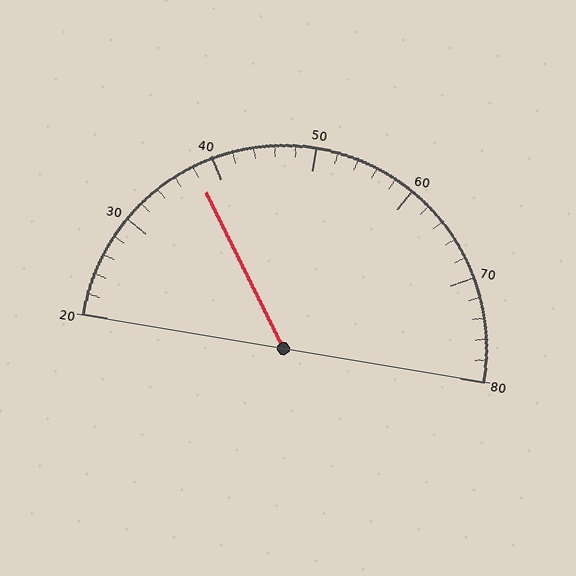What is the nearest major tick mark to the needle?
The nearest major tick mark is 40.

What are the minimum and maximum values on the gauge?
The gauge ranges from 20 to 80.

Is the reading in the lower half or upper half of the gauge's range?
The reading is in the lower half of the range (20 to 80).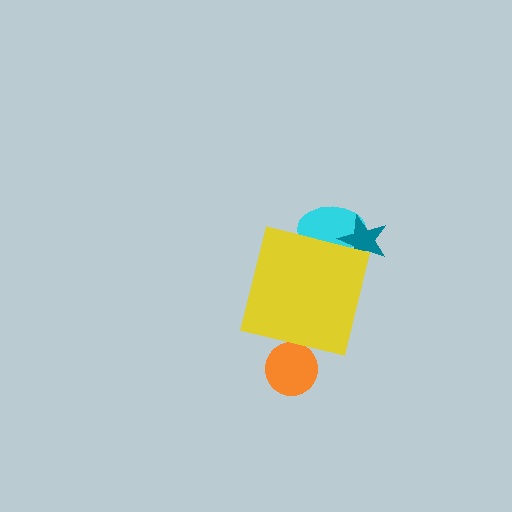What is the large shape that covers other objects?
A yellow square.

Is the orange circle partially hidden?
Yes, the orange circle is partially hidden behind the yellow square.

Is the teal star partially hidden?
Yes, the teal star is partially hidden behind the yellow square.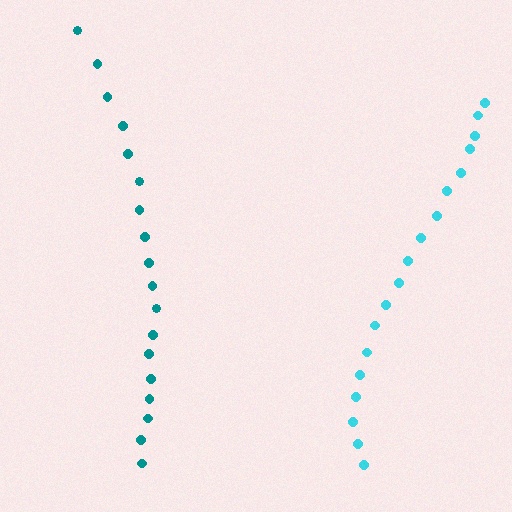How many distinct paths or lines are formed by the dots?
There are 2 distinct paths.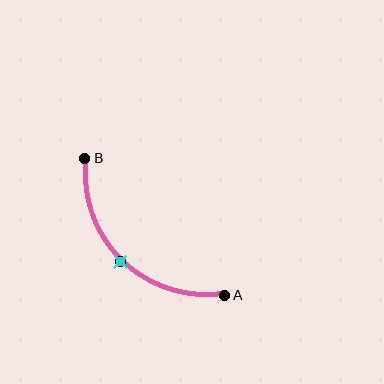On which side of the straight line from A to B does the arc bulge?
The arc bulges below and to the left of the straight line connecting A and B.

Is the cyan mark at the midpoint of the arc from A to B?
Yes. The cyan mark lies on the arc at equal arc-length from both A and B — it is the arc midpoint.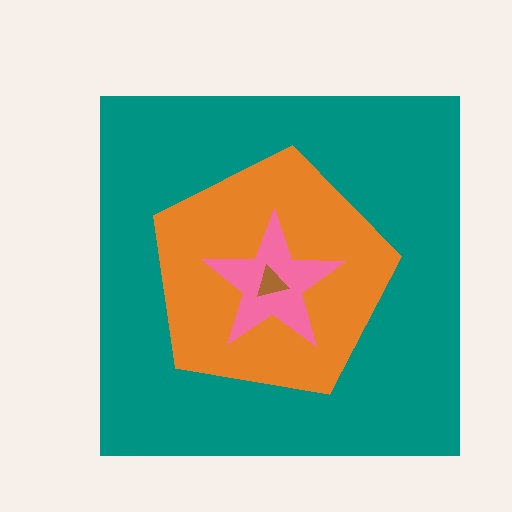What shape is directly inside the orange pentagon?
The pink star.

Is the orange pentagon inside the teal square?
Yes.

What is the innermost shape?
The brown triangle.